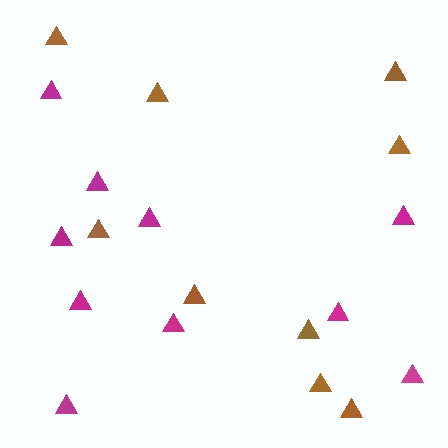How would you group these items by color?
There are 2 groups: one group of magenta triangles (10) and one group of brown triangles (9).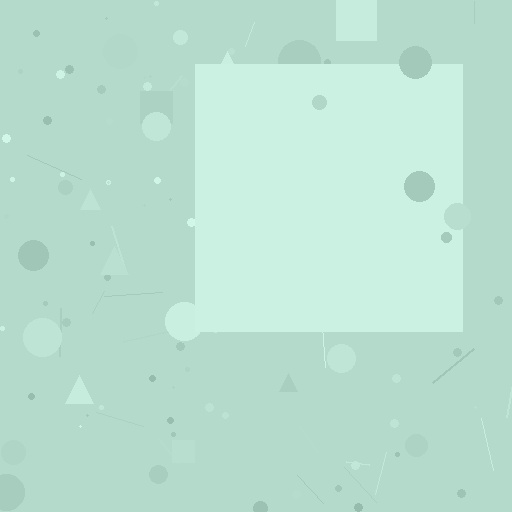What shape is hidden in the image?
A square is hidden in the image.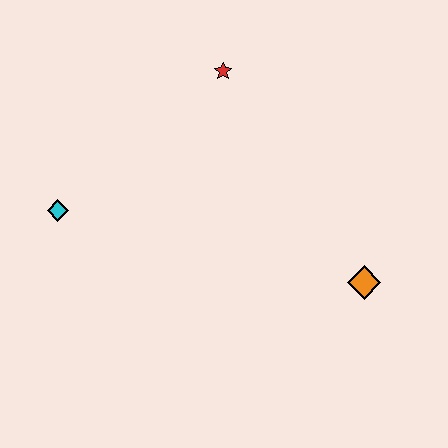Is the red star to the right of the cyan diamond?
Yes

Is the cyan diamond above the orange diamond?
Yes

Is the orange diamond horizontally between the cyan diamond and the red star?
No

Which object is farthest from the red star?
The orange diamond is farthest from the red star.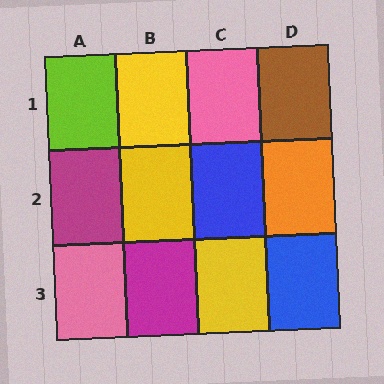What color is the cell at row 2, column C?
Blue.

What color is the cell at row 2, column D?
Orange.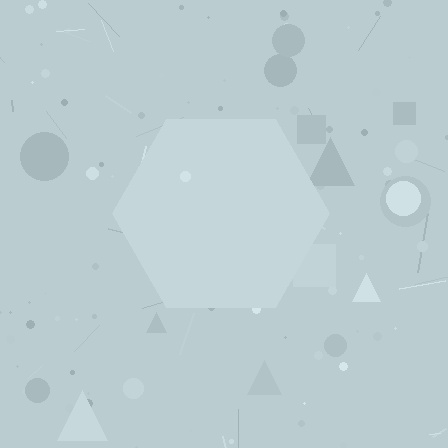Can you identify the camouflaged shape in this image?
The camouflaged shape is a hexagon.